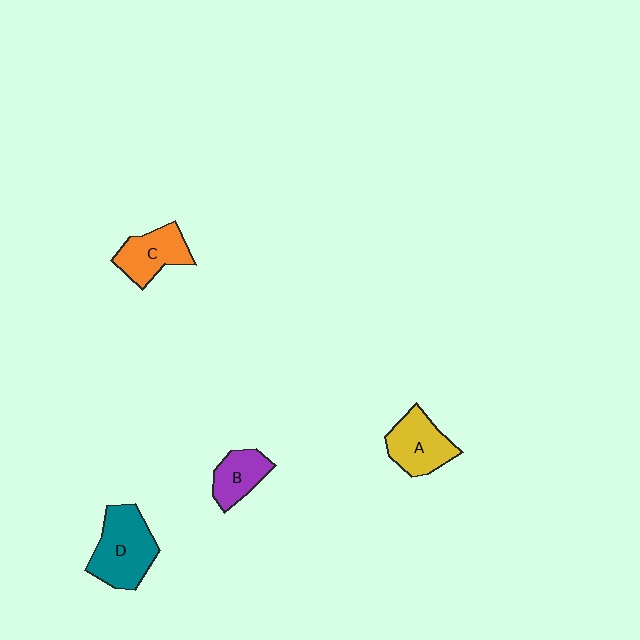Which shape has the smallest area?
Shape B (purple).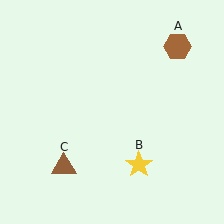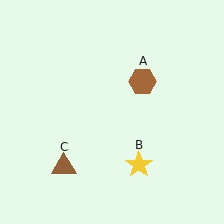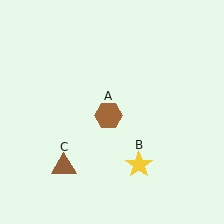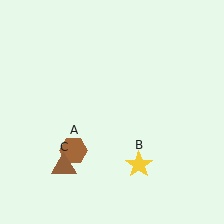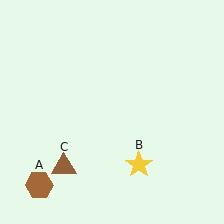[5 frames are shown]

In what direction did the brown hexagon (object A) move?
The brown hexagon (object A) moved down and to the left.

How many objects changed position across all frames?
1 object changed position: brown hexagon (object A).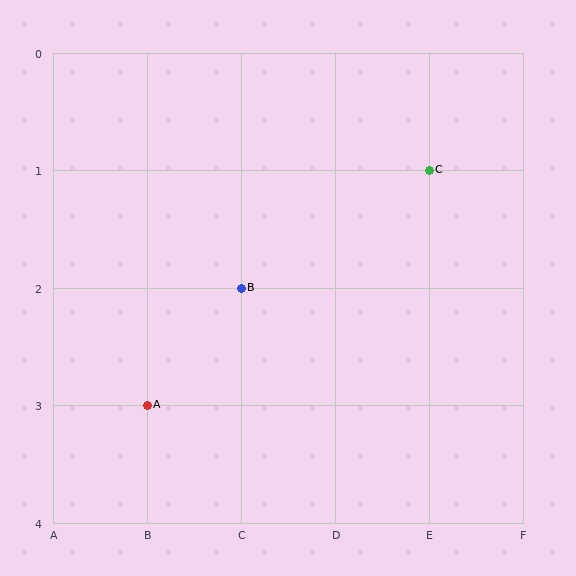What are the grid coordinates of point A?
Point A is at grid coordinates (B, 3).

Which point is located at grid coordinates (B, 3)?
Point A is at (B, 3).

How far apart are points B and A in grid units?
Points B and A are 1 column and 1 row apart (about 1.4 grid units diagonally).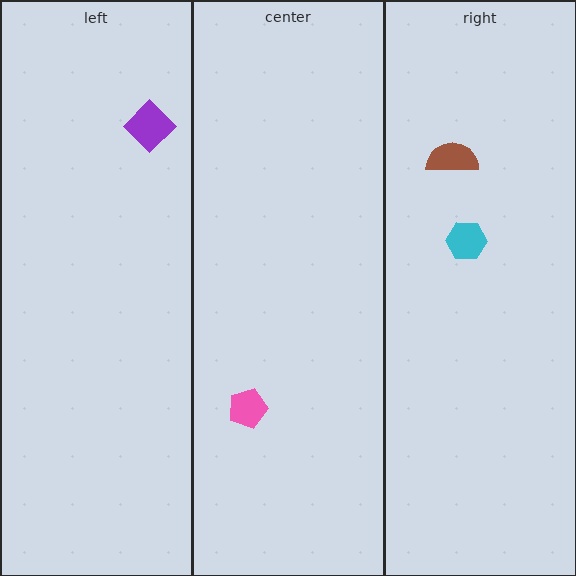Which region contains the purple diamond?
The left region.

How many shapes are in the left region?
1.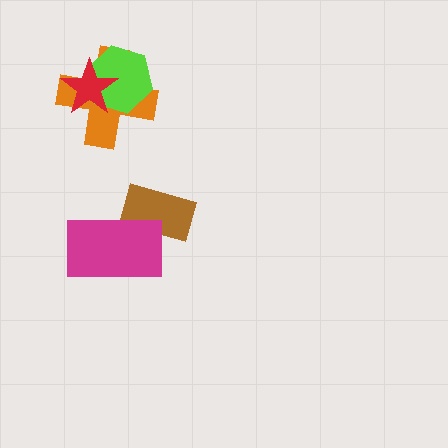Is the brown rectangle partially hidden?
Yes, it is partially covered by another shape.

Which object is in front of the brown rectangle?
The magenta rectangle is in front of the brown rectangle.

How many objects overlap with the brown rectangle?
1 object overlaps with the brown rectangle.